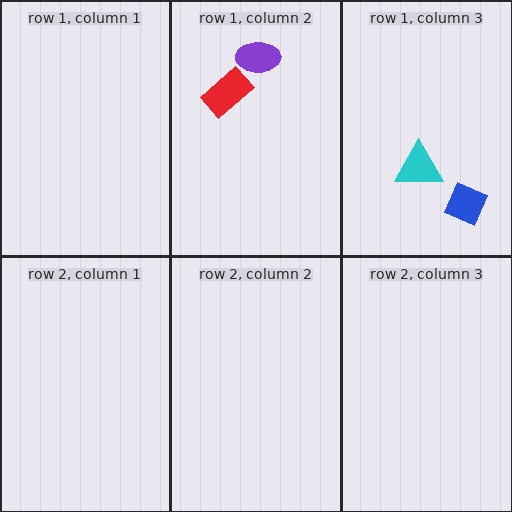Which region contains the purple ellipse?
The row 1, column 2 region.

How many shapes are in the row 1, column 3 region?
2.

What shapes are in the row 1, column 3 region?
The cyan triangle, the blue diamond.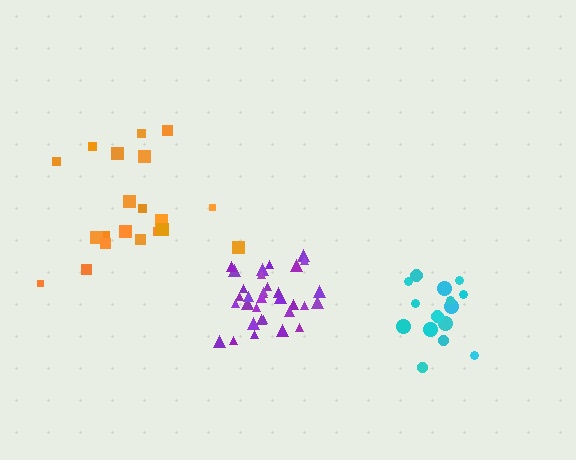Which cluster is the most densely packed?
Purple.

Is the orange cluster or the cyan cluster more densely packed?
Cyan.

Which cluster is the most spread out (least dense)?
Orange.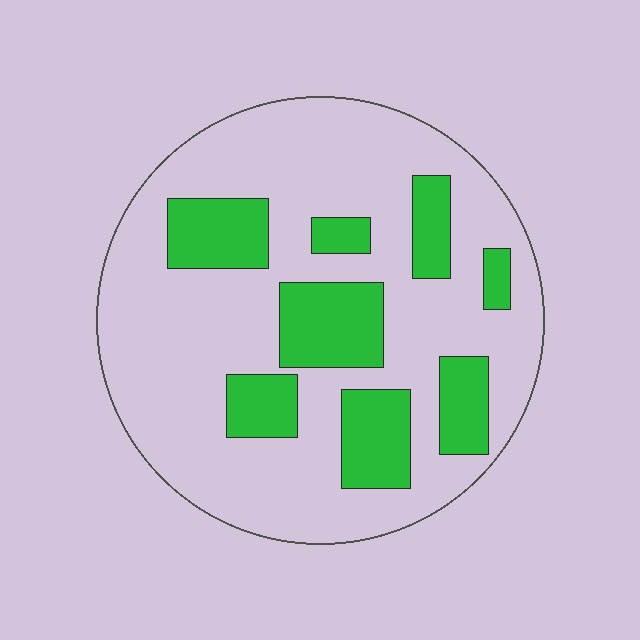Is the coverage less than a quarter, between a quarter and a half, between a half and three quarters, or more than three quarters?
Between a quarter and a half.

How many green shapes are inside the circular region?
8.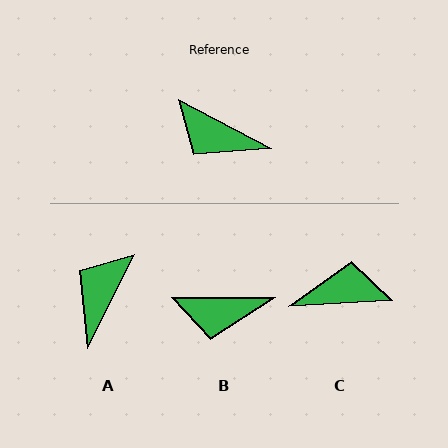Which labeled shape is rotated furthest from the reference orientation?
C, about 149 degrees away.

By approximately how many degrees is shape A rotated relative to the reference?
Approximately 89 degrees clockwise.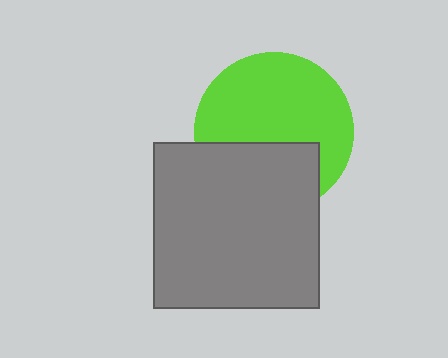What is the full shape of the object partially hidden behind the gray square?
The partially hidden object is a lime circle.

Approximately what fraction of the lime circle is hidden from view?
Roughly 36% of the lime circle is hidden behind the gray square.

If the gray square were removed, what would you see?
You would see the complete lime circle.